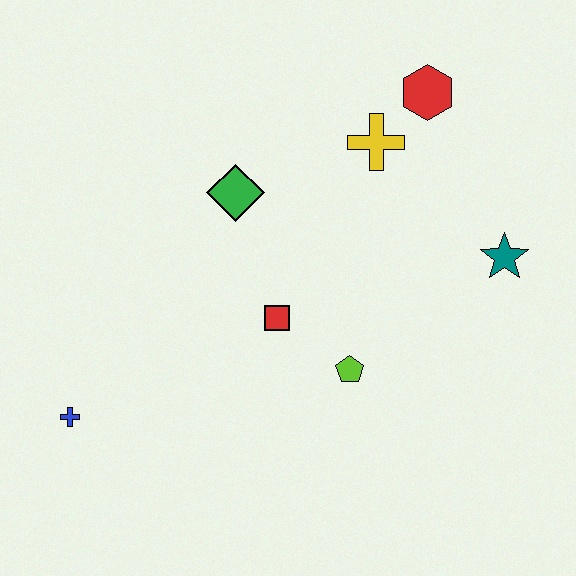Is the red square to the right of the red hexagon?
No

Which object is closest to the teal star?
The yellow cross is closest to the teal star.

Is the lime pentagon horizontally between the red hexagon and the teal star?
No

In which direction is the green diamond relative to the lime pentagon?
The green diamond is above the lime pentagon.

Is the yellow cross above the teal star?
Yes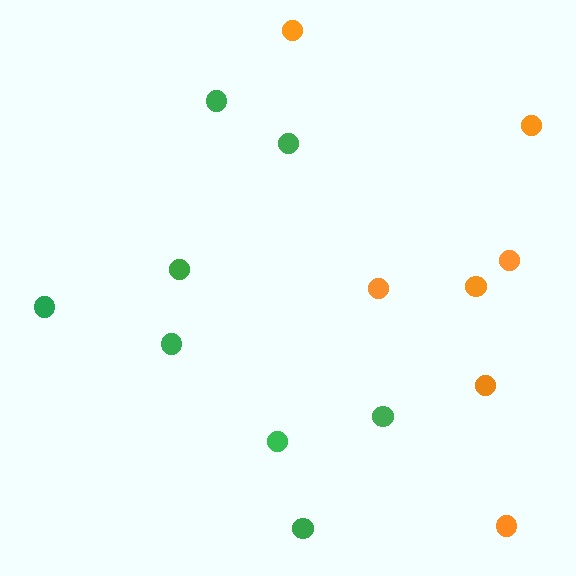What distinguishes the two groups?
There are 2 groups: one group of green circles (8) and one group of orange circles (7).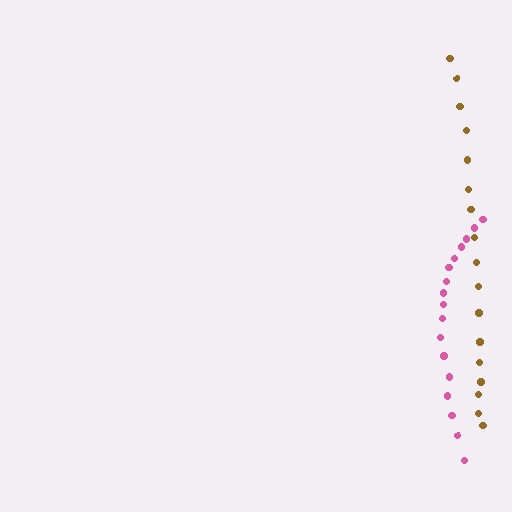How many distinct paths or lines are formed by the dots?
There are 2 distinct paths.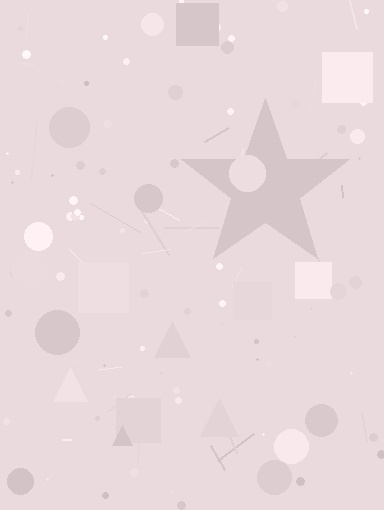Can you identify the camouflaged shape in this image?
The camouflaged shape is a star.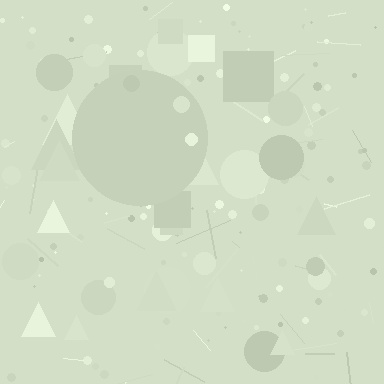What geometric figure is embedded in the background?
A circle is embedded in the background.